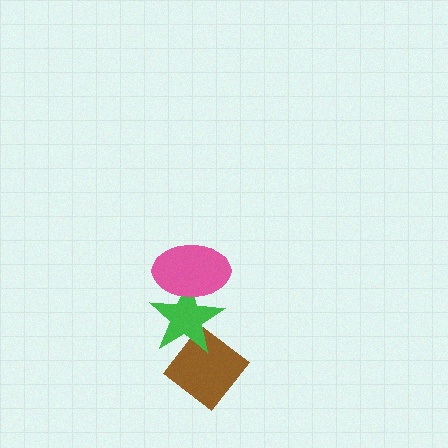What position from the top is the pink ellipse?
The pink ellipse is 1st from the top.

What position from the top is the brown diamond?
The brown diamond is 3rd from the top.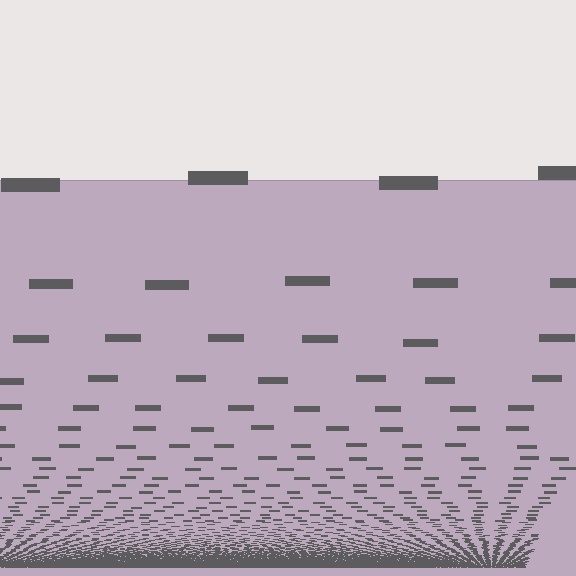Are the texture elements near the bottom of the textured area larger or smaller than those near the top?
Smaller. The gradient is inverted — elements near the bottom are smaller and denser.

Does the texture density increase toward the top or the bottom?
Density increases toward the bottom.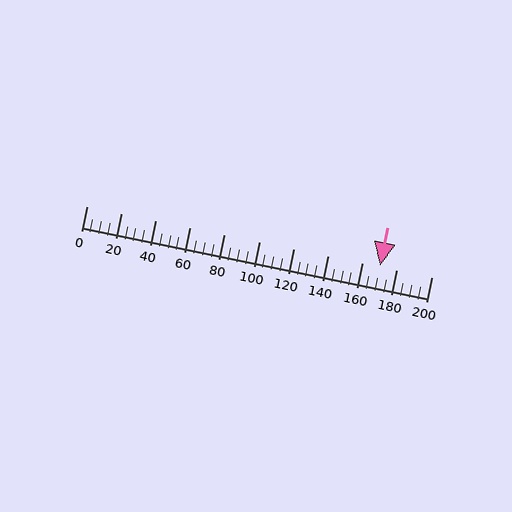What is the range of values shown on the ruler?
The ruler shows values from 0 to 200.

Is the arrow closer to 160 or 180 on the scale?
The arrow is closer to 160.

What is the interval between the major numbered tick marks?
The major tick marks are spaced 20 units apart.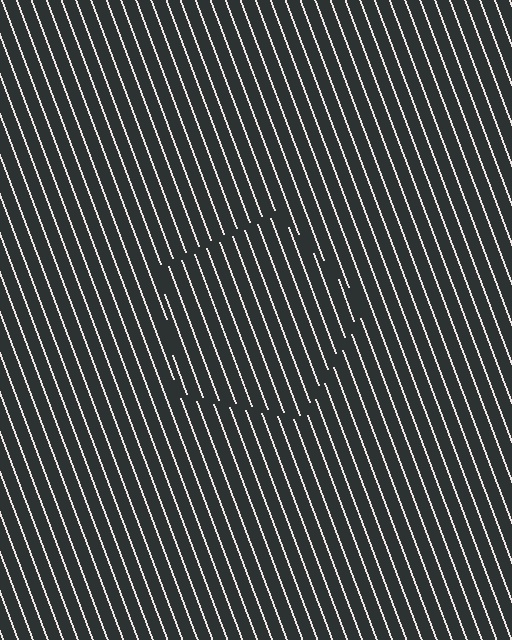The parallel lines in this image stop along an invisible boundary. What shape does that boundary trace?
An illusory pentagon. The interior of the shape contains the same grating, shifted by half a period — the contour is defined by the phase discontinuity where line-ends from the inner and outer gratings abut.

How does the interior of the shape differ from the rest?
The interior of the shape contains the same grating, shifted by half a period — the contour is defined by the phase discontinuity where line-ends from the inner and outer gratings abut.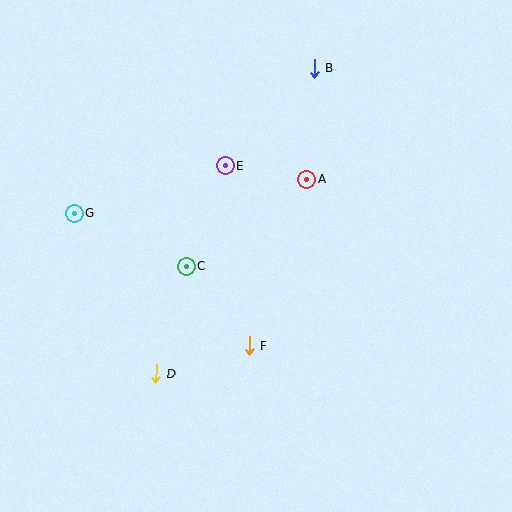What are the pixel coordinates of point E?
Point E is at (226, 166).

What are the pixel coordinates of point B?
Point B is at (314, 68).